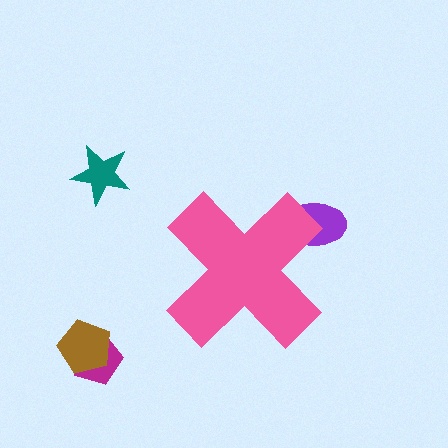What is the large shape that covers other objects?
A pink cross.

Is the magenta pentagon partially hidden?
No, the magenta pentagon is fully visible.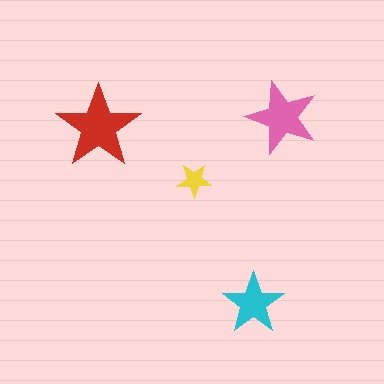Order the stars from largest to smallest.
the red one, the pink one, the cyan one, the yellow one.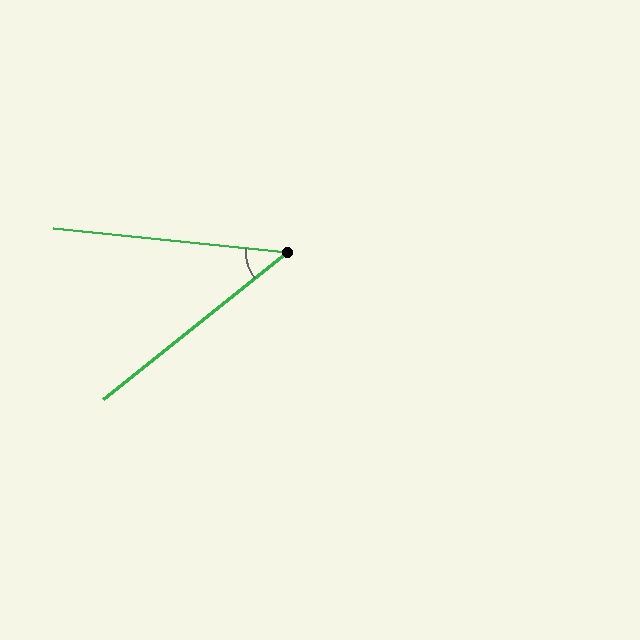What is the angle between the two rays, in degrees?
Approximately 44 degrees.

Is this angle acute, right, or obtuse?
It is acute.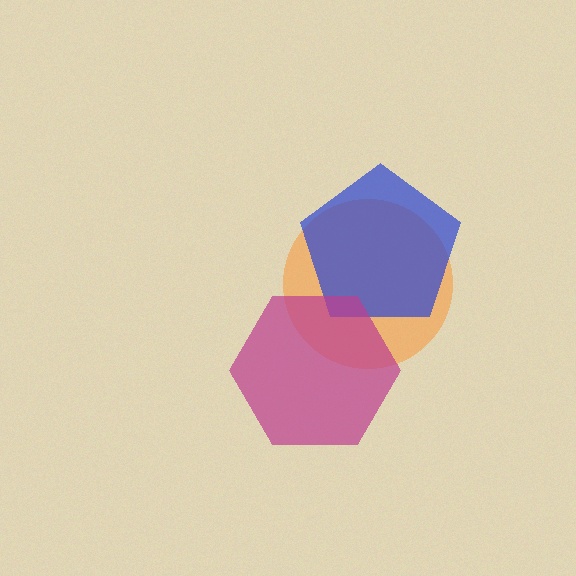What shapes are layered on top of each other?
The layered shapes are: an orange circle, a blue pentagon, a magenta hexagon.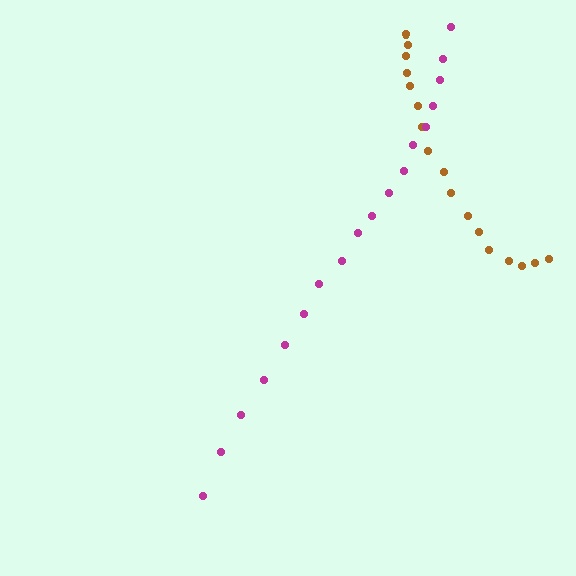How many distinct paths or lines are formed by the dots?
There are 2 distinct paths.